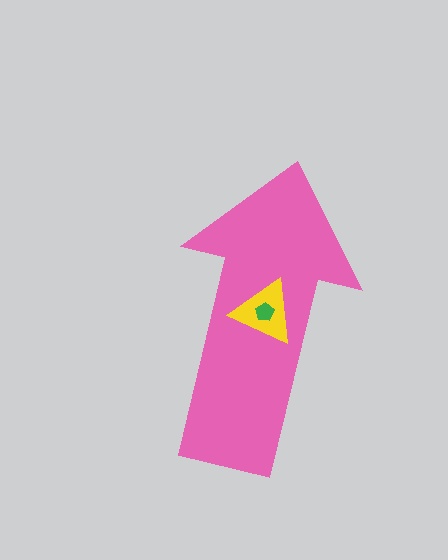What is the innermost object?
The green pentagon.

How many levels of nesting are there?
3.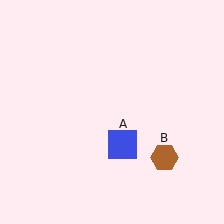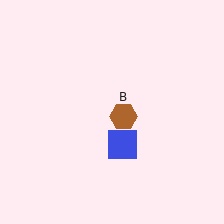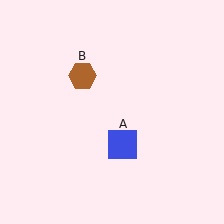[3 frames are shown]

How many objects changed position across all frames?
1 object changed position: brown hexagon (object B).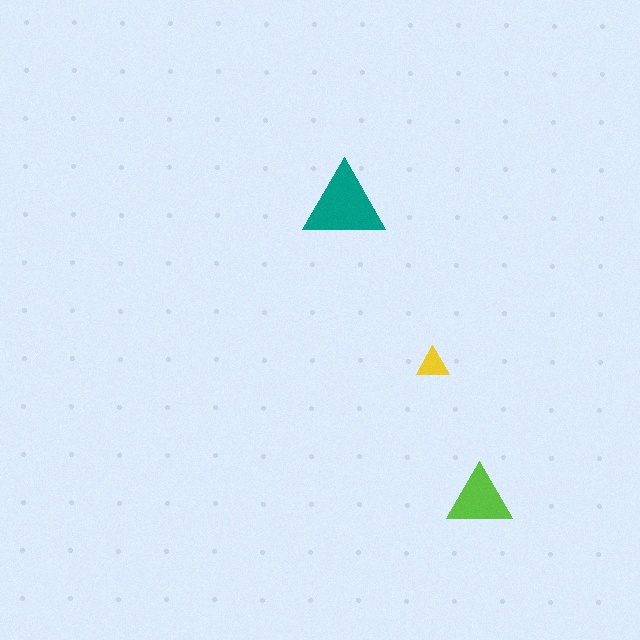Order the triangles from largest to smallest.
the teal one, the lime one, the yellow one.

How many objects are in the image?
There are 3 objects in the image.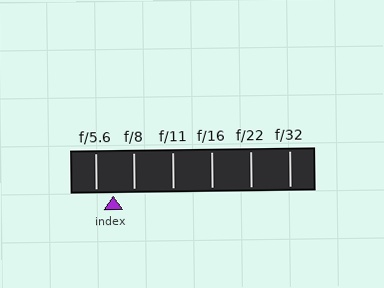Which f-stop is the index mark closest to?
The index mark is closest to f/5.6.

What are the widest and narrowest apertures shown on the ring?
The widest aperture shown is f/5.6 and the narrowest is f/32.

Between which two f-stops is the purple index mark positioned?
The index mark is between f/5.6 and f/8.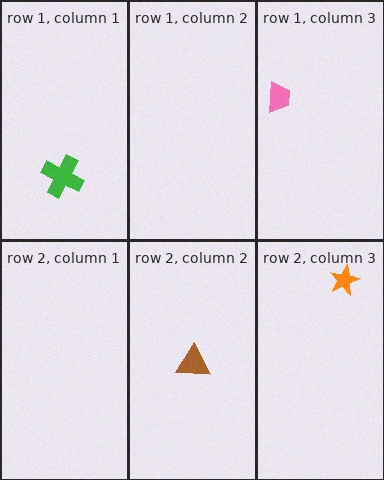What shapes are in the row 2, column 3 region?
The orange star.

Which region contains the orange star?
The row 2, column 3 region.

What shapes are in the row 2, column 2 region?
The brown triangle.